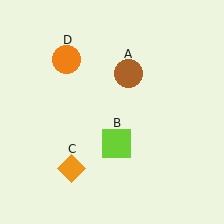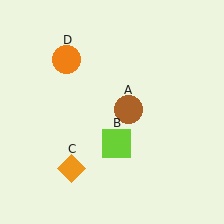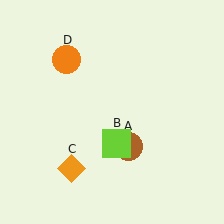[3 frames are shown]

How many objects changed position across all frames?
1 object changed position: brown circle (object A).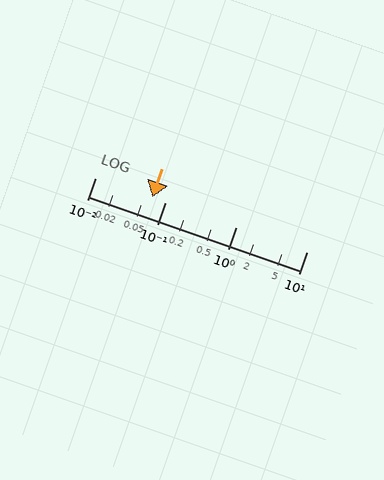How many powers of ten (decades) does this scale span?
The scale spans 3 decades, from 0.01 to 10.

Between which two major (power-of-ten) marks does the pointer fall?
The pointer is between 0.01 and 0.1.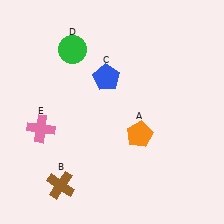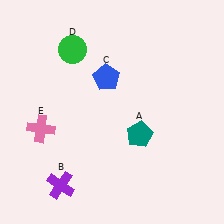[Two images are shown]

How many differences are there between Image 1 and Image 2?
There are 2 differences between the two images.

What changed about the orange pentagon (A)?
In Image 1, A is orange. In Image 2, it changed to teal.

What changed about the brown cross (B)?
In Image 1, B is brown. In Image 2, it changed to purple.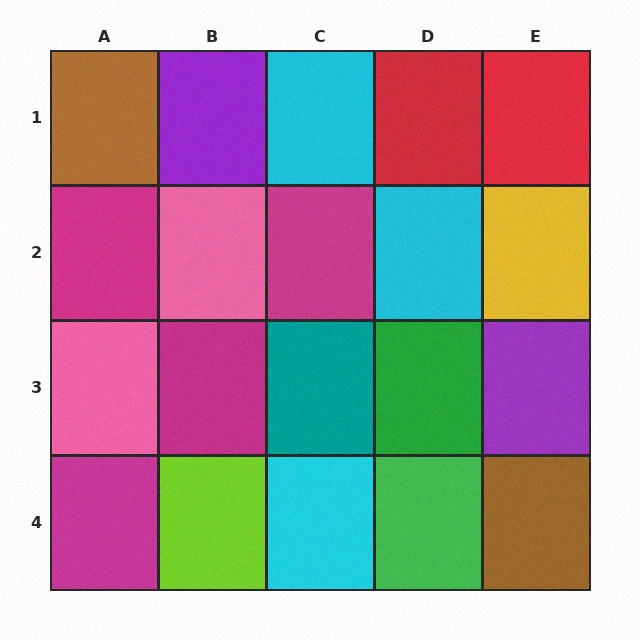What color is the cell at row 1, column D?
Red.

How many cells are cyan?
3 cells are cyan.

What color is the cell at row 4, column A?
Magenta.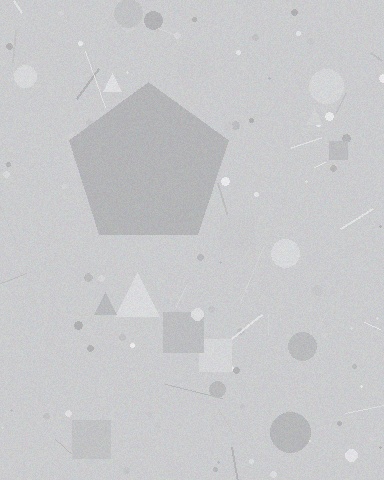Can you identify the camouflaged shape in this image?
The camouflaged shape is a pentagon.